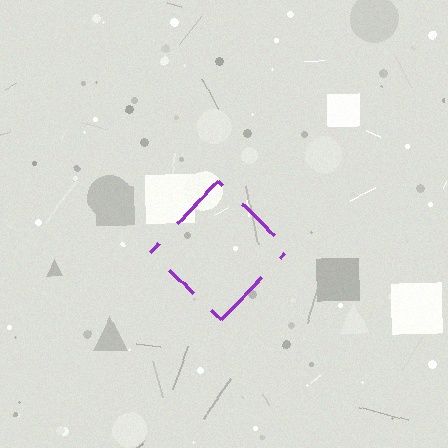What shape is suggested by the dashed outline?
The dashed outline suggests a diamond.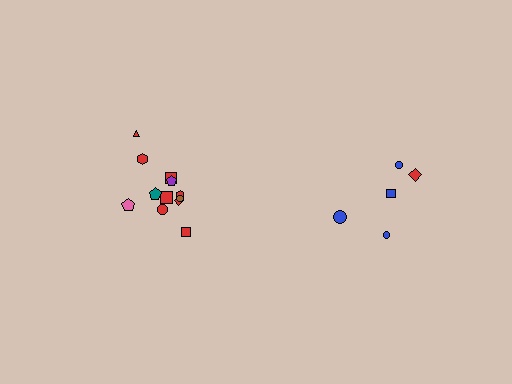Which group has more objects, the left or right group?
The left group.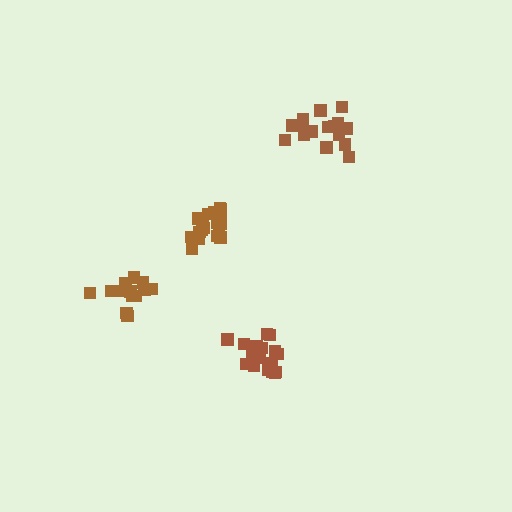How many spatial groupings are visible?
There are 4 spatial groupings.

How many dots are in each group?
Group 1: 14 dots, Group 2: 20 dots, Group 3: 18 dots, Group 4: 18 dots (70 total).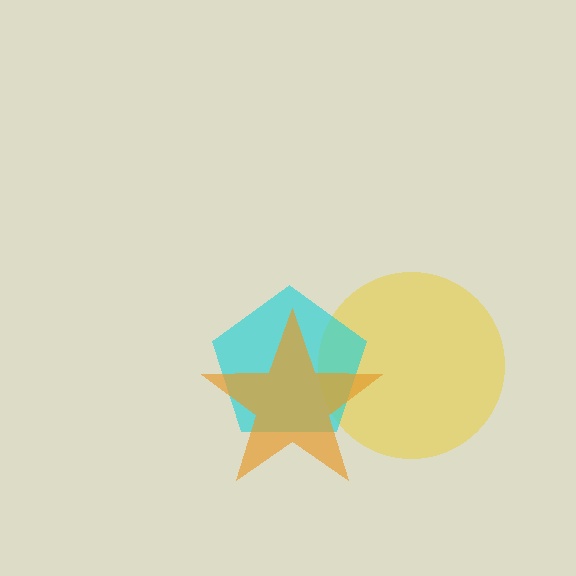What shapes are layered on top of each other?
The layered shapes are: a yellow circle, a cyan pentagon, an orange star.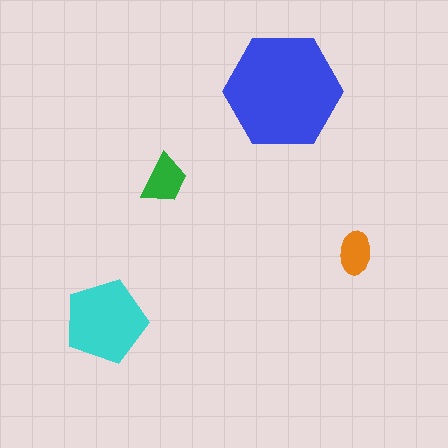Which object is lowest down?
The cyan pentagon is bottommost.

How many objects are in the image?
There are 4 objects in the image.